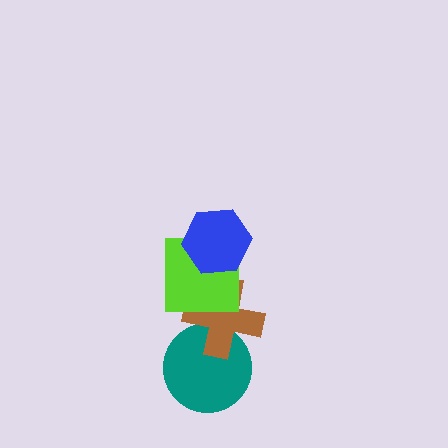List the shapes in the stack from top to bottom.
From top to bottom: the blue hexagon, the lime square, the brown cross, the teal circle.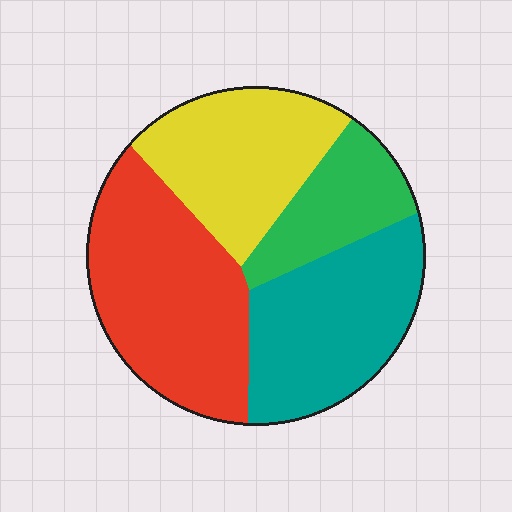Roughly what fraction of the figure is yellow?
Yellow takes up about one quarter (1/4) of the figure.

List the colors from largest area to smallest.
From largest to smallest: red, teal, yellow, green.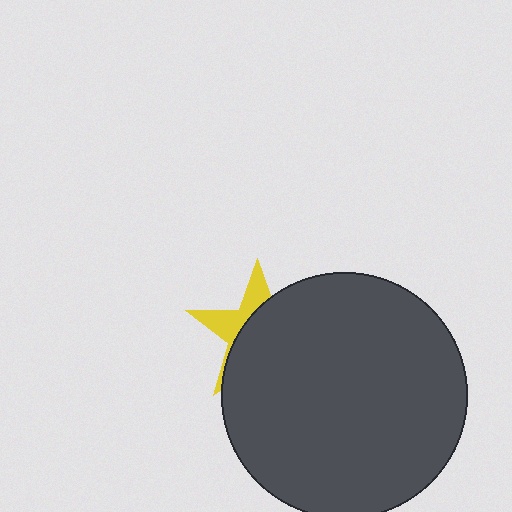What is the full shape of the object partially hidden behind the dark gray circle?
The partially hidden object is a yellow star.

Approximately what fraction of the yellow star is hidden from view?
Roughly 67% of the yellow star is hidden behind the dark gray circle.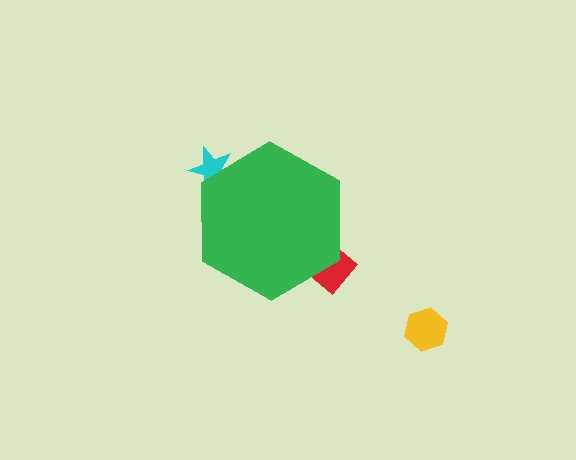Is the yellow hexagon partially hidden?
No, the yellow hexagon is fully visible.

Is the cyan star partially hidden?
Yes, the cyan star is partially hidden behind the green hexagon.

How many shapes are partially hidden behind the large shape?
2 shapes are partially hidden.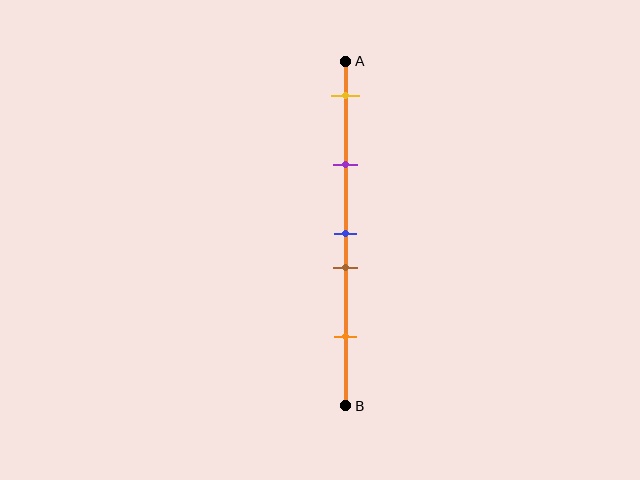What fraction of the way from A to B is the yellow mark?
The yellow mark is approximately 10% (0.1) of the way from A to B.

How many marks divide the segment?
There are 5 marks dividing the segment.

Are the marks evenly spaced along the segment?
No, the marks are not evenly spaced.